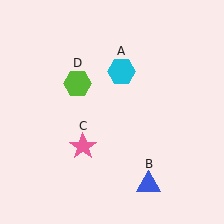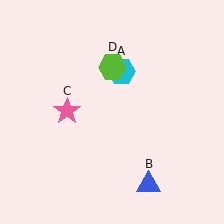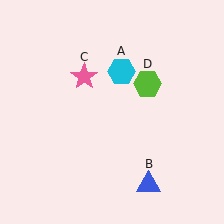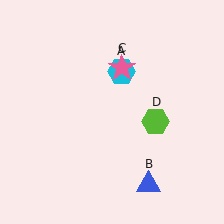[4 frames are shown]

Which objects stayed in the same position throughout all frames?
Cyan hexagon (object A) and blue triangle (object B) remained stationary.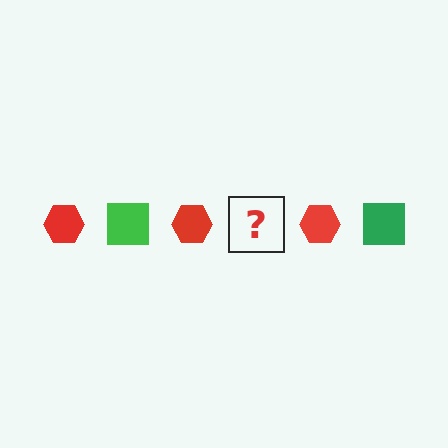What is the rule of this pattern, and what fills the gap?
The rule is that the pattern alternates between red hexagon and green square. The gap should be filled with a green square.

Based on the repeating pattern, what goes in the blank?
The blank should be a green square.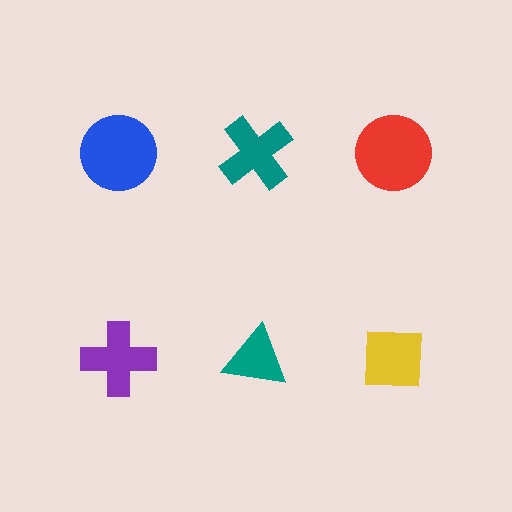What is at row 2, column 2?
A teal triangle.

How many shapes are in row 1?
3 shapes.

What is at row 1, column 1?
A blue circle.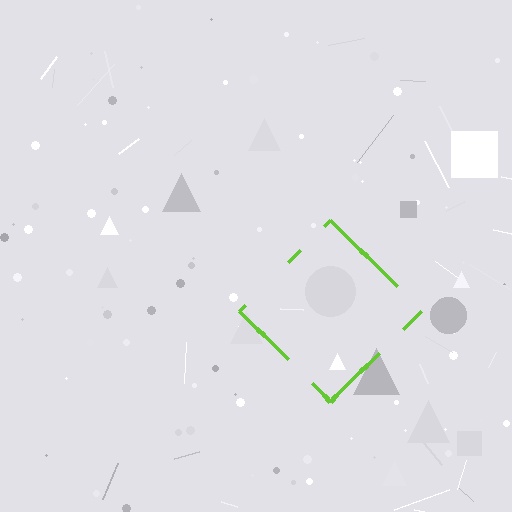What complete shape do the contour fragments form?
The contour fragments form a diamond.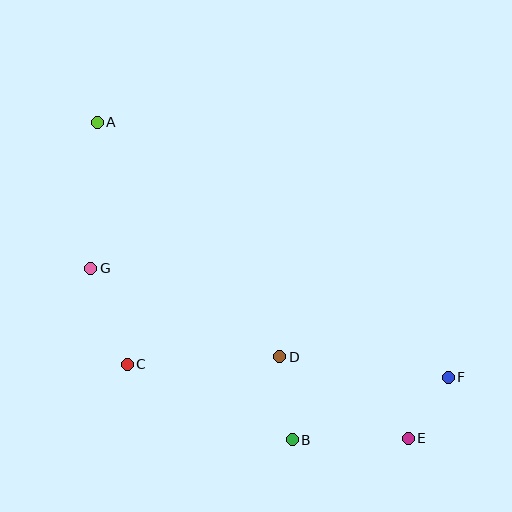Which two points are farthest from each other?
Points A and E are farthest from each other.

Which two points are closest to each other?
Points E and F are closest to each other.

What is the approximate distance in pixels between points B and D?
The distance between B and D is approximately 84 pixels.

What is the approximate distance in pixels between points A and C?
The distance between A and C is approximately 244 pixels.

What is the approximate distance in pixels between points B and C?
The distance between B and C is approximately 182 pixels.